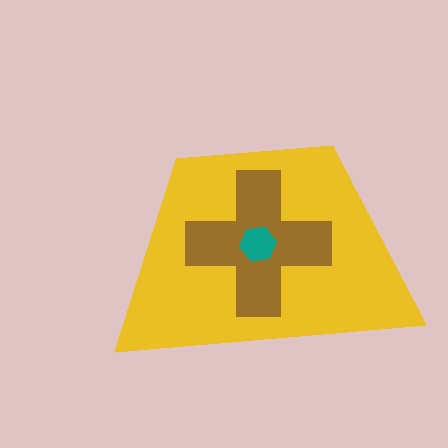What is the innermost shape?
The teal hexagon.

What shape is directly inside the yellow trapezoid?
The brown cross.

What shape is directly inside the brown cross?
The teal hexagon.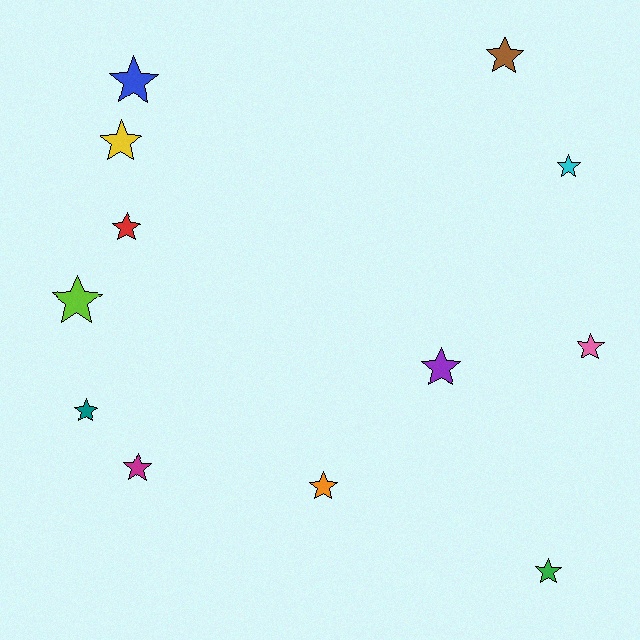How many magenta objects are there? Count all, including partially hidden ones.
There is 1 magenta object.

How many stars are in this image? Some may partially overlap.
There are 12 stars.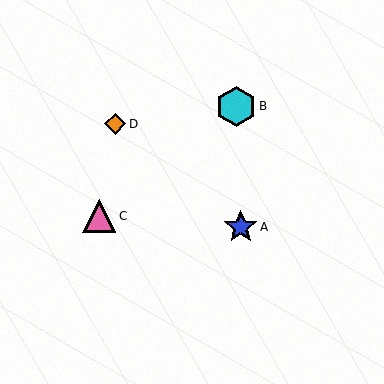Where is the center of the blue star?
The center of the blue star is at (241, 227).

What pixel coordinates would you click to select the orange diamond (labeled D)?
Click at (115, 124) to select the orange diamond D.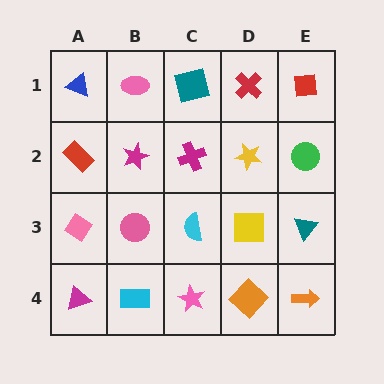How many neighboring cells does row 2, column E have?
3.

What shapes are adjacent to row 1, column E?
A green circle (row 2, column E), a red cross (row 1, column D).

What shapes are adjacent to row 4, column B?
A pink circle (row 3, column B), a magenta triangle (row 4, column A), a pink star (row 4, column C).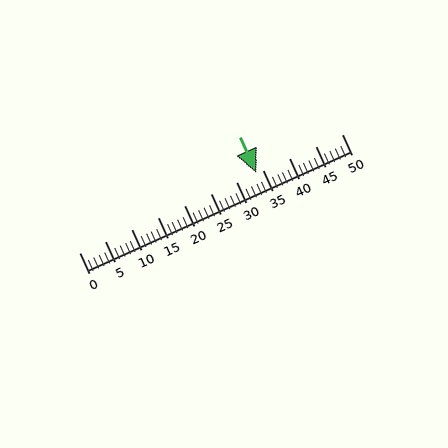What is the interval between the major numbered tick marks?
The major tick marks are spaced 5 units apart.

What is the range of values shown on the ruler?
The ruler shows values from 0 to 50.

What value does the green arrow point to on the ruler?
The green arrow points to approximately 34.